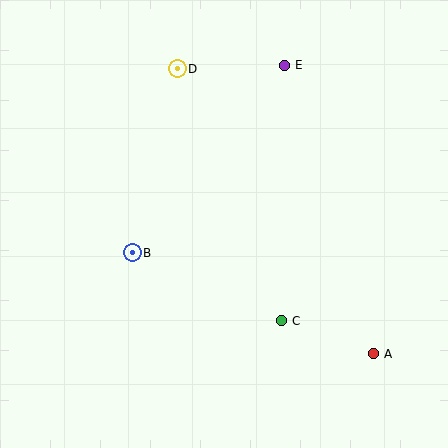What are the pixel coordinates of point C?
Point C is at (281, 321).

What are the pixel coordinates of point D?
Point D is at (177, 69).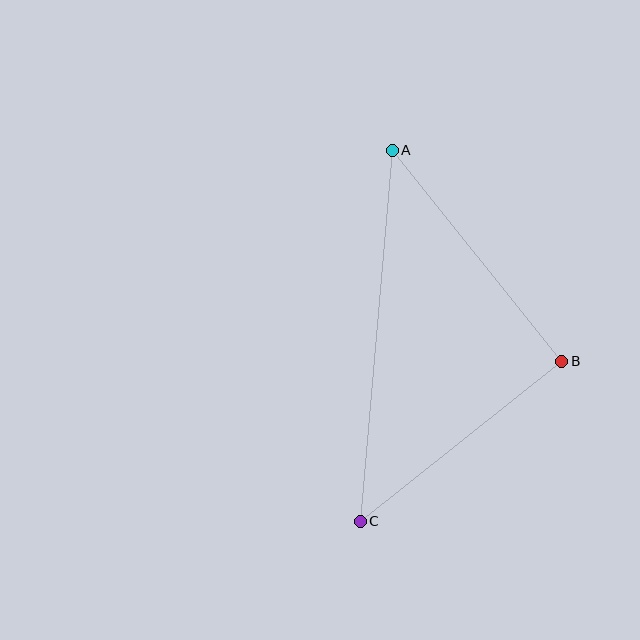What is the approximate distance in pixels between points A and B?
The distance between A and B is approximately 271 pixels.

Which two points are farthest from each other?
Points A and C are farthest from each other.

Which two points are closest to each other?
Points B and C are closest to each other.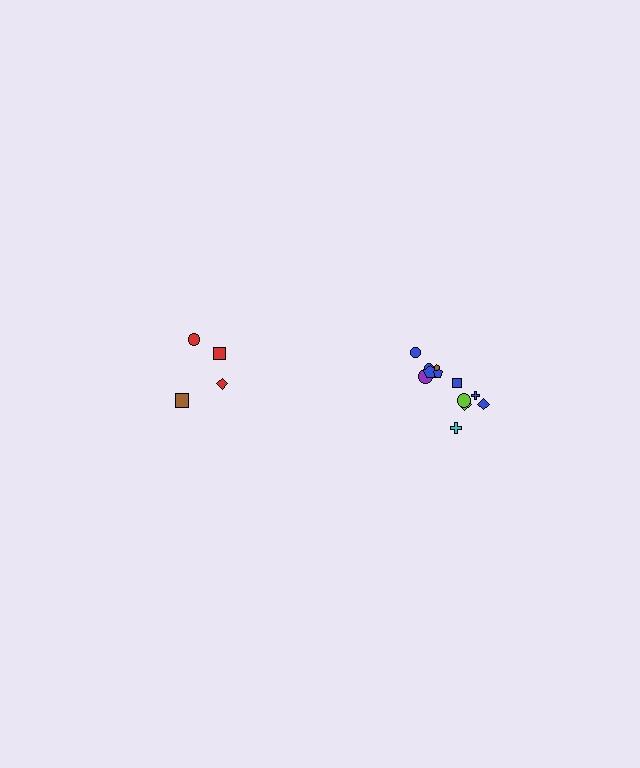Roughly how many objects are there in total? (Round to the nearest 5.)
Roughly 15 objects in total.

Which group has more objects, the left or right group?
The right group.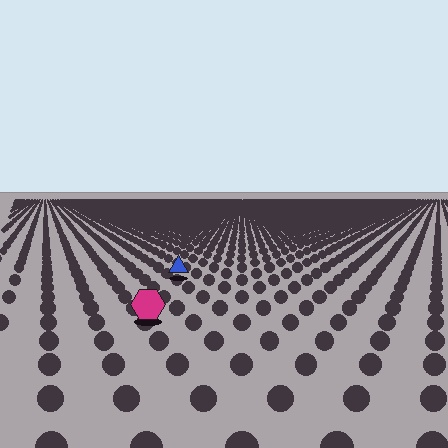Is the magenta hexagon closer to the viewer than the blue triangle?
Yes. The magenta hexagon is closer — you can tell from the texture gradient: the ground texture is coarser near it.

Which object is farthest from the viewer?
The blue triangle is farthest from the viewer. It appears smaller and the ground texture around it is denser.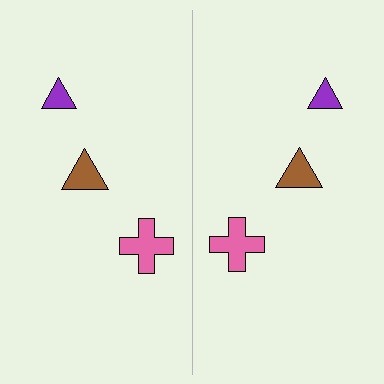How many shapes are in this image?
There are 6 shapes in this image.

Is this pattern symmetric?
Yes, this pattern has bilateral (reflection) symmetry.